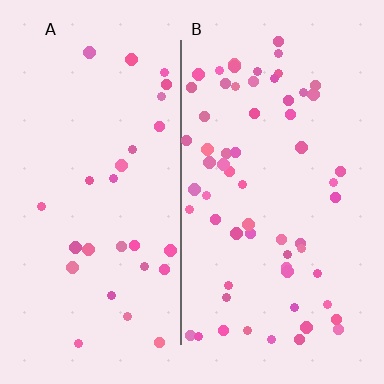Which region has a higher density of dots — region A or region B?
B (the right).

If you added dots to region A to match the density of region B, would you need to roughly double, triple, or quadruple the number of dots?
Approximately double.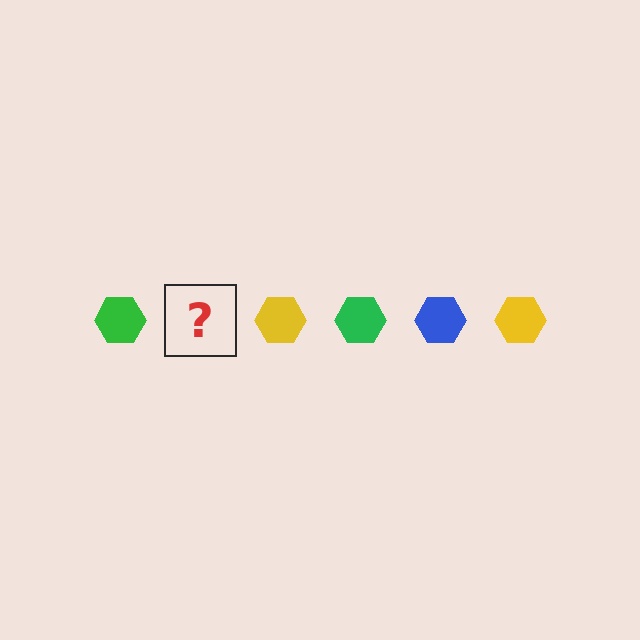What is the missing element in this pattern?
The missing element is a blue hexagon.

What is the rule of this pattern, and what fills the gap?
The rule is that the pattern cycles through green, blue, yellow hexagons. The gap should be filled with a blue hexagon.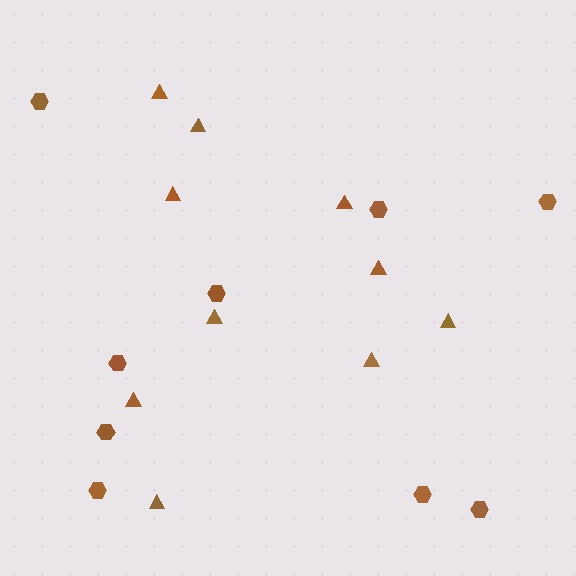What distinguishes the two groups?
There are 2 groups: one group of hexagons (9) and one group of triangles (10).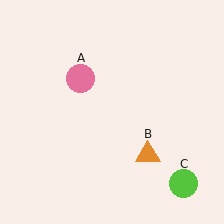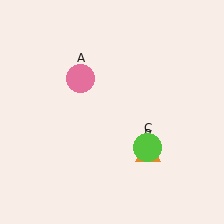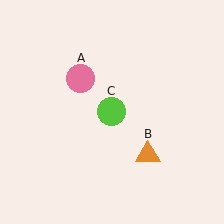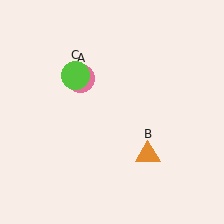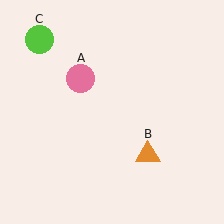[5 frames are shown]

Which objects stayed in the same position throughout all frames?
Pink circle (object A) and orange triangle (object B) remained stationary.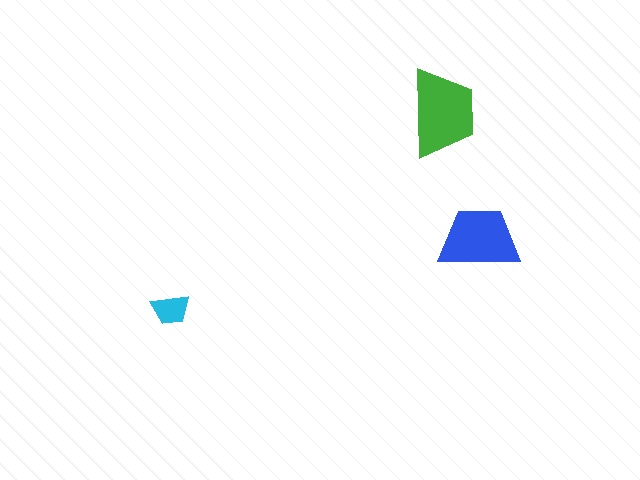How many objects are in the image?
There are 3 objects in the image.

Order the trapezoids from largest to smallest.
the green one, the blue one, the cyan one.